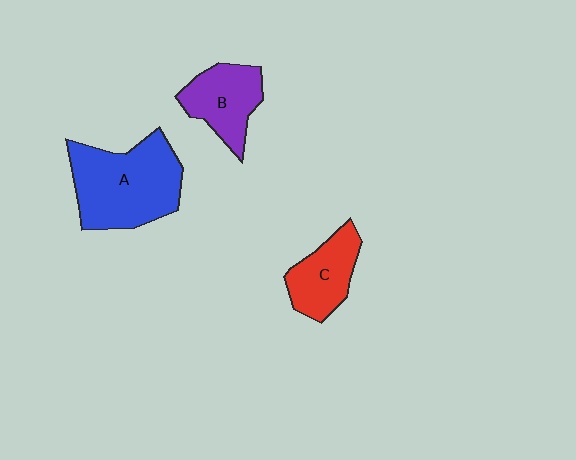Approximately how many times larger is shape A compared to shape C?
Approximately 1.9 times.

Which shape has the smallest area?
Shape C (red).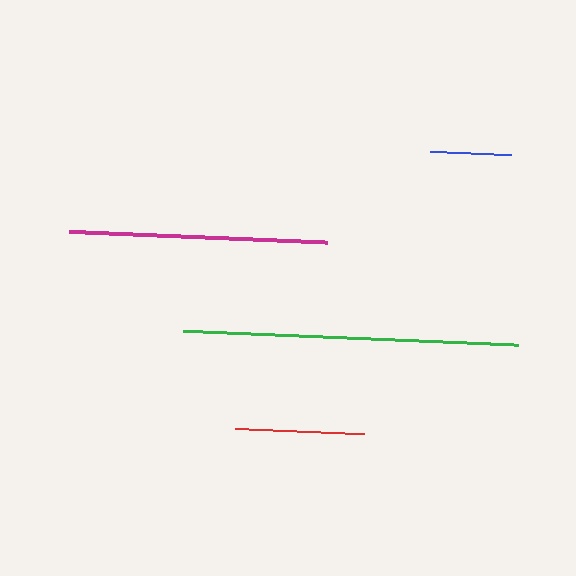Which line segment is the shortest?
The blue line is the shortest at approximately 81 pixels.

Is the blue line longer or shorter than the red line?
The red line is longer than the blue line.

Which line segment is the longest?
The green line is the longest at approximately 335 pixels.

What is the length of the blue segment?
The blue segment is approximately 81 pixels long.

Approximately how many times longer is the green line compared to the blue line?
The green line is approximately 4.1 times the length of the blue line.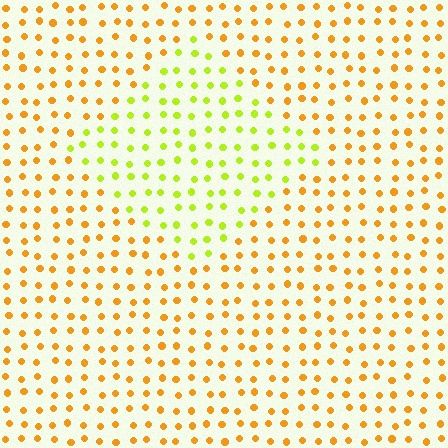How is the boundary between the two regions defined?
The boundary is defined purely by a slight shift in hue (about 43 degrees). Spacing, size, and orientation are identical on both sides.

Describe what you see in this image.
The image is filled with small orange elements in a uniform arrangement. A diamond-shaped region is visible where the elements are tinted to a slightly different hue, forming a subtle color boundary.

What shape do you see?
I see a diamond.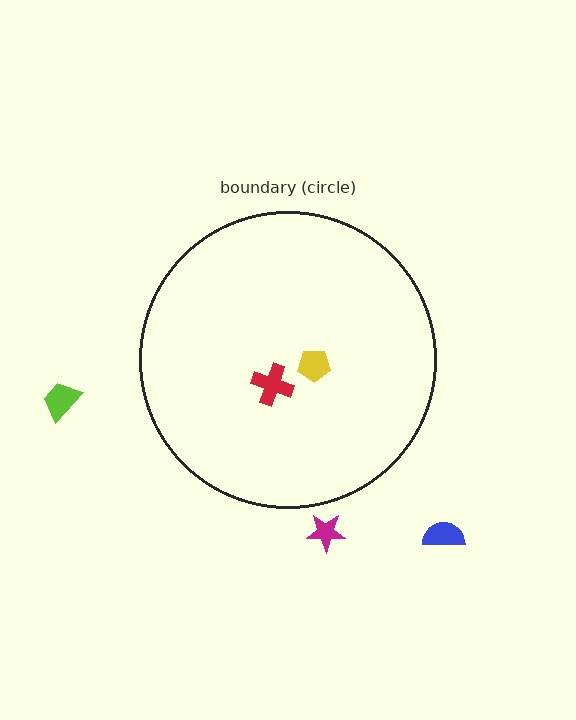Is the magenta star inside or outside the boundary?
Outside.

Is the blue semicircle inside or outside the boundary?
Outside.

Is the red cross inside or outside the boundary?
Inside.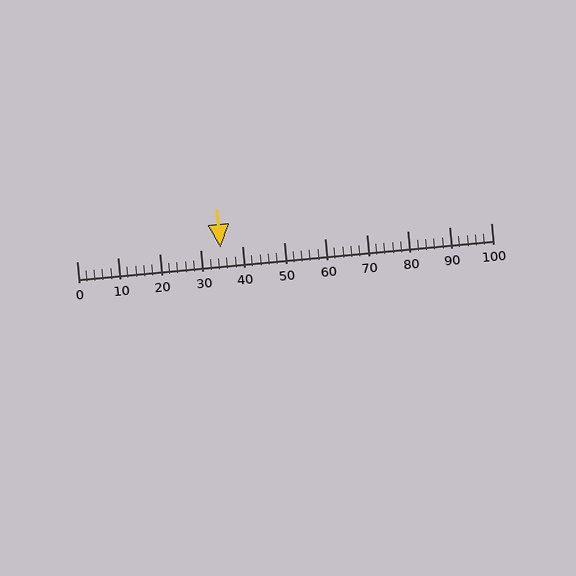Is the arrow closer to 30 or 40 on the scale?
The arrow is closer to 30.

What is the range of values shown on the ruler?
The ruler shows values from 0 to 100.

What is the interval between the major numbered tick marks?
The major tick marks are spaced 10 units apart.